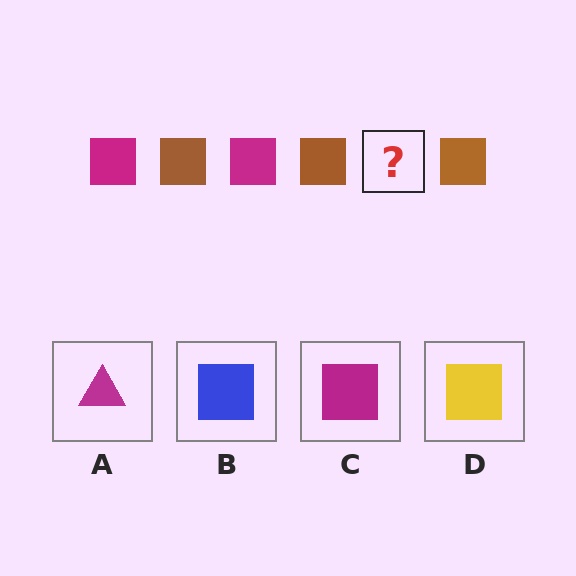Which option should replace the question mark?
Option C.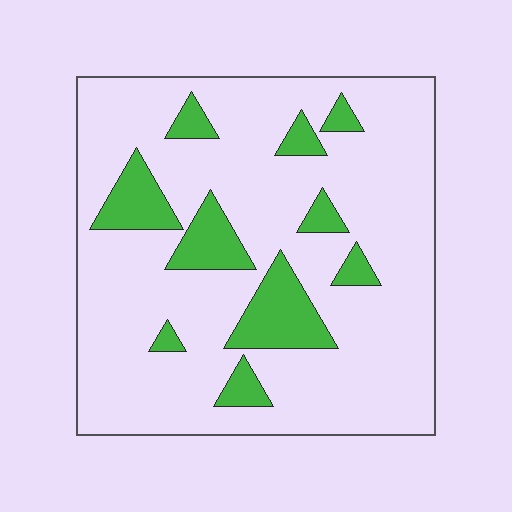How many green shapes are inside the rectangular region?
10.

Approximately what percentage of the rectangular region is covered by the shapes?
Approximately 15%.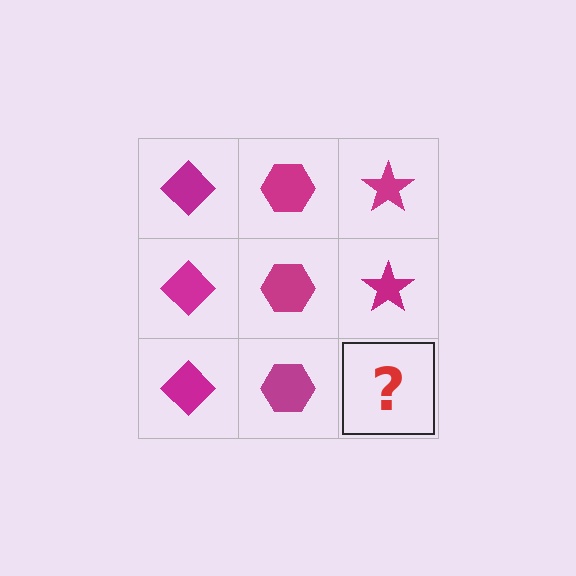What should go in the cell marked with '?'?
The missing cell should contain a magenta star.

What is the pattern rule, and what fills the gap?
The rule is that each column has a consistent shape. The gap should be filled with a magenta star.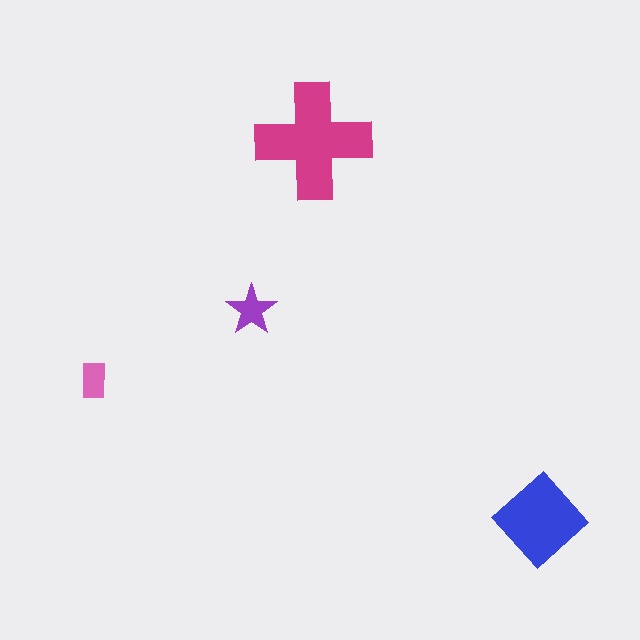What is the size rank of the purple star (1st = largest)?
3rd.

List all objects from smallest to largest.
The pink rectangle, the purple star, the blue diamond, the magenta cross.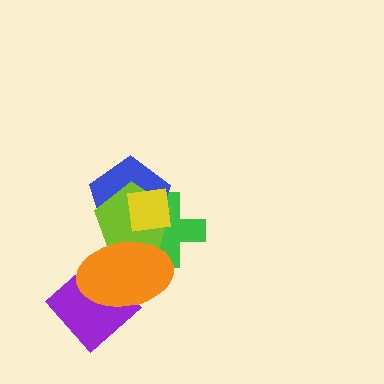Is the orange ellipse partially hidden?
No, no other shape covers it.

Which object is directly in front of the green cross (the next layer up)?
The blue pentagon is directly in front of the green cross.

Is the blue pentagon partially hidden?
Yes, it is partially covered by another shape.